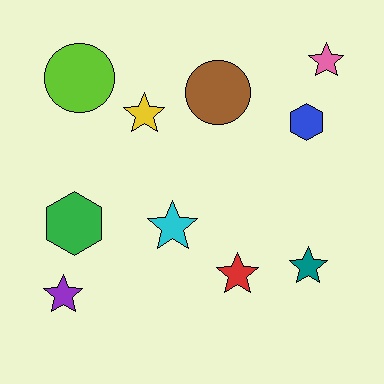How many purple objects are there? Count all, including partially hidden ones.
There is 1 purple object.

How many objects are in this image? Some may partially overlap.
There are 10 objects.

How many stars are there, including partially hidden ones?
There are 6 stars.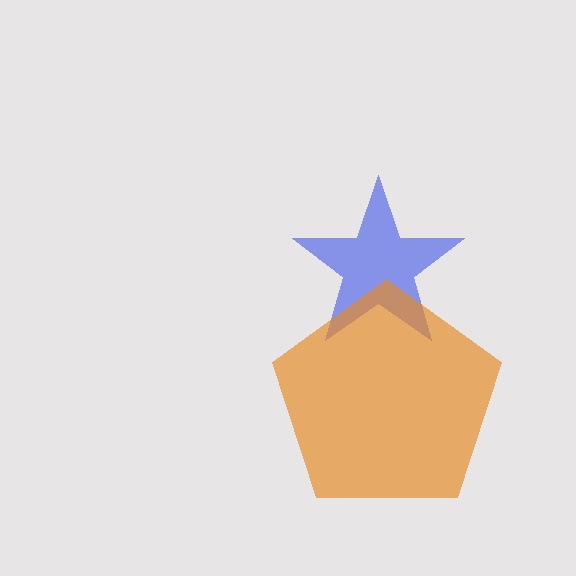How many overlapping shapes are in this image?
There are 2 overlapping shapes in the image.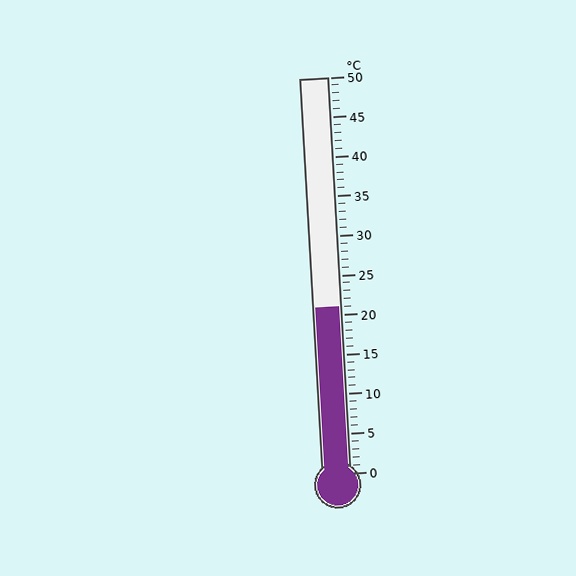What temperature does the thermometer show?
The thermometer shows approximately 21°C.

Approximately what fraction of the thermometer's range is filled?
The thermometer is filled to approximately 40% of its range.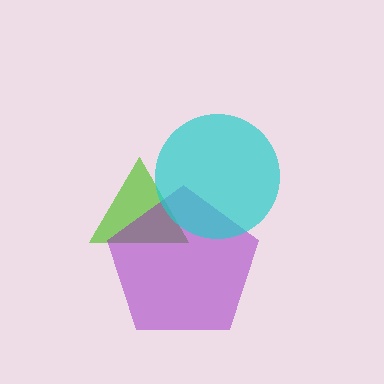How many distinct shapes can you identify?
There are 3 distinct shapes: a lime triangle, a purple pentagon, a cyan circle.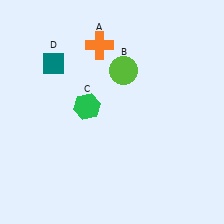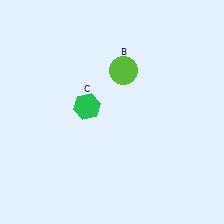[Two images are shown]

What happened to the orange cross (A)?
The orange cross (A) was removed in Image 2. It was in the top-left area of Image 1.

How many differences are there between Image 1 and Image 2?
There are 2 differences between the two images.